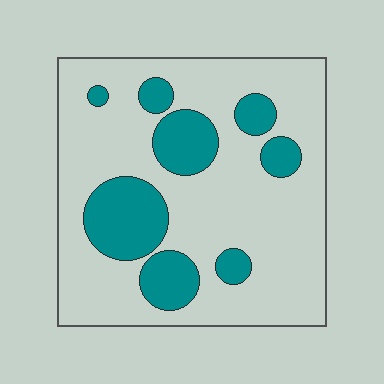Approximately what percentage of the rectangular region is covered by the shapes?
Approximately 25%.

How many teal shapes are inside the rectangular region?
8.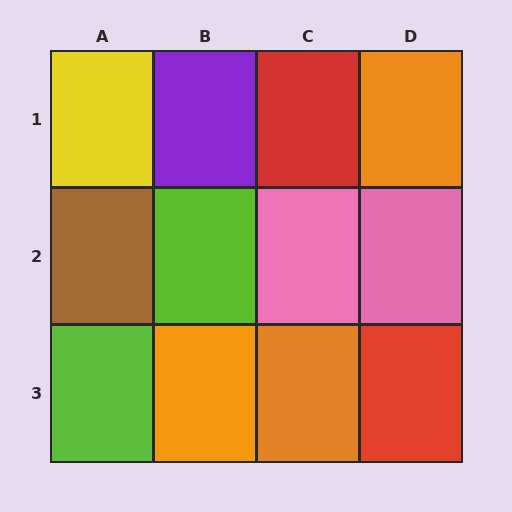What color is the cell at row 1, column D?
Orange.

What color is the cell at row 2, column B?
Lime.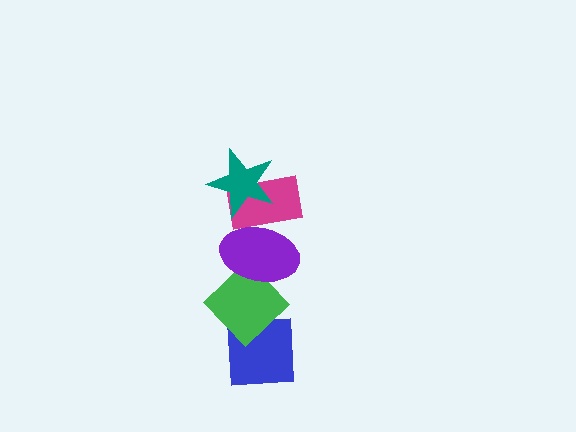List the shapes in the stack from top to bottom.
From top to bottom: the teal star, the magenta rectangle, the purple ellipse, the green diamond, the blue square.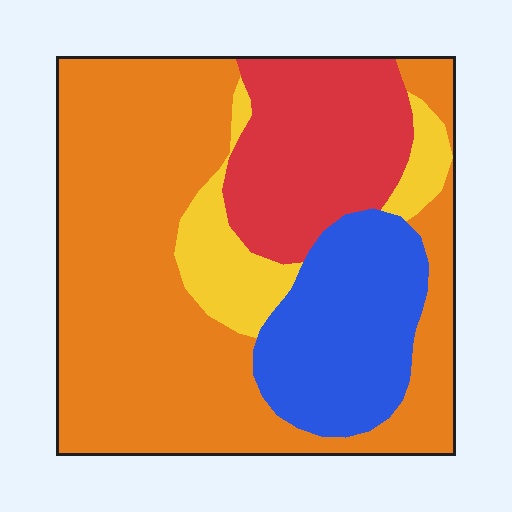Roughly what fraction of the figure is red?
Red covers 19% of the figure.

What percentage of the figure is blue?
Blue takes up about one sixth (1/6) of the figure.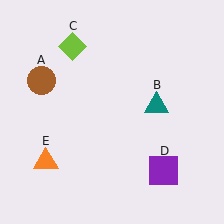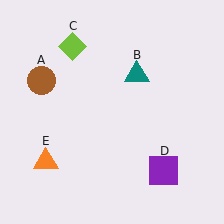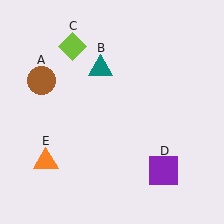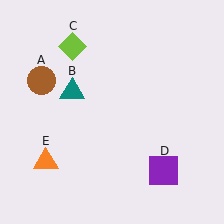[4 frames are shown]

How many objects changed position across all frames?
1 object changed position: teal triangle (object B).